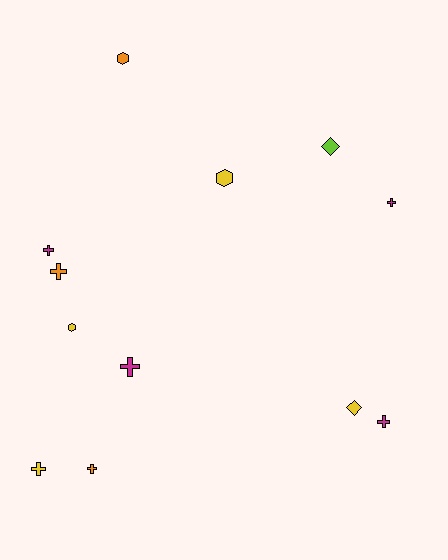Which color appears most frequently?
Magenta, with 4 objects.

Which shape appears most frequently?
Cross, with 7 objects.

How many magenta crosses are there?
There are 4 magenta crosses.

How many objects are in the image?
There are 12 objects.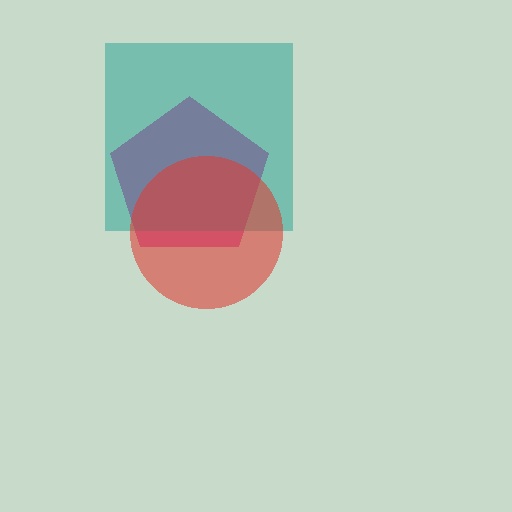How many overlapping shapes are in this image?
There are 3 overlapping shapes in the image.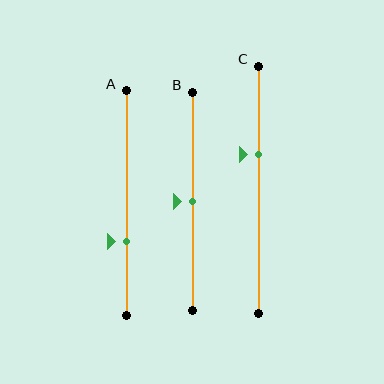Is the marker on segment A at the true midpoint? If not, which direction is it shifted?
No, the marker on segment A is shifted downward by about 17% of the segment length.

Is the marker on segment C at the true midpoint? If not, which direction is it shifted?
No, the marker on segment C is shifted upward by about 14% of the segment length.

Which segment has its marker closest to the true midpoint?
Segment B has its marker closest to the true midpoint.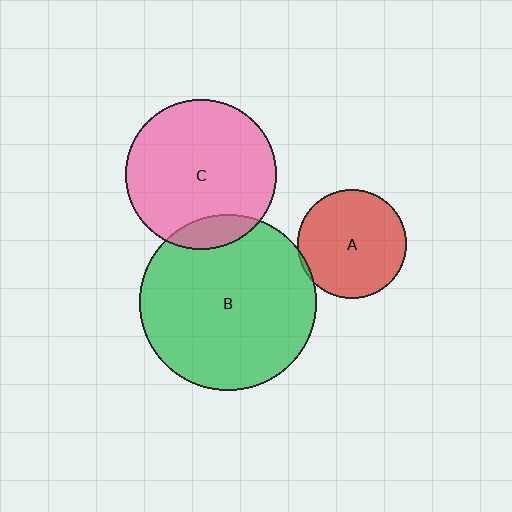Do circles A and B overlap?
Yes.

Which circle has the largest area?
Circle B (green).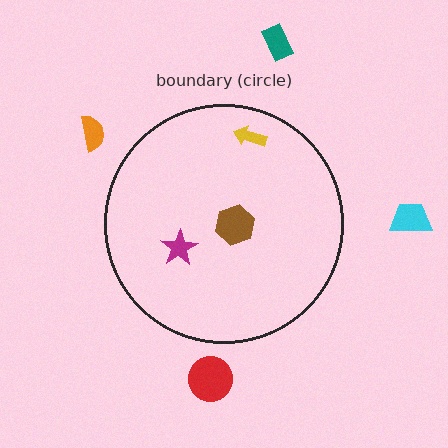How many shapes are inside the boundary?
3 inside, 4 outside.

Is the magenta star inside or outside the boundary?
Inside.